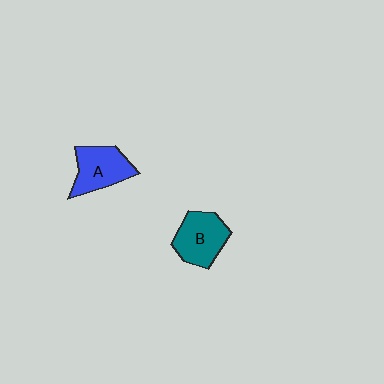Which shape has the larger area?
Shape B (teal).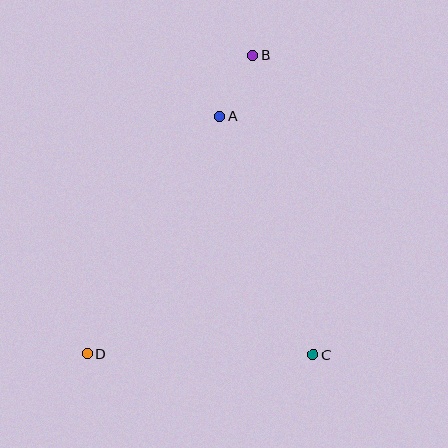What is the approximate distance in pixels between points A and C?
The distance between A and C is approximately 256 pixels.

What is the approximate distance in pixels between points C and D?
The distance between C and D is approximately 226 pixels.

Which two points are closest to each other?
Points A and B are closest to each other.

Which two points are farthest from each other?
Points B and D are farthest from each other.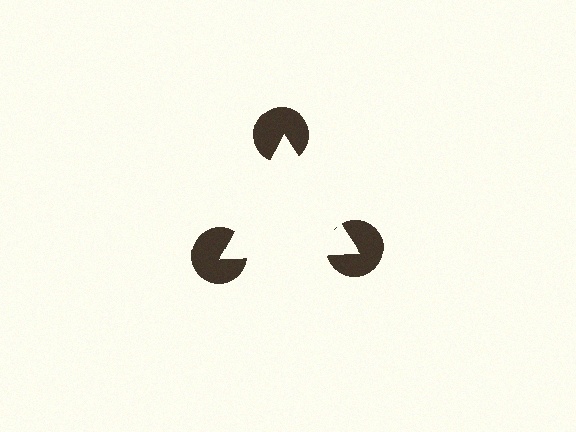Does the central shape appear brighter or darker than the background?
It typically appears slightly brighter than the background, even though no actual brightness change is drawn.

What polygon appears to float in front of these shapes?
An illusory triangle — its edges are inferred from the aligned wedge cuts in the pac-man discs, not physically drawn.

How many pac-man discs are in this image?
There are 3 — one at each vertex of the illusory triangle.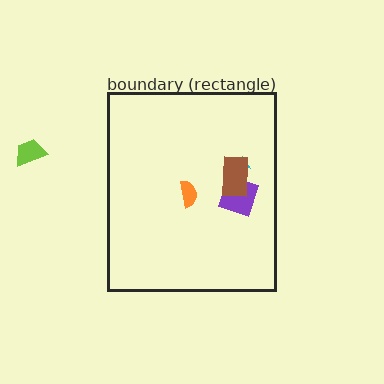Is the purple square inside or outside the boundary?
Inside.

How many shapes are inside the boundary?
4 inside, 1 outside.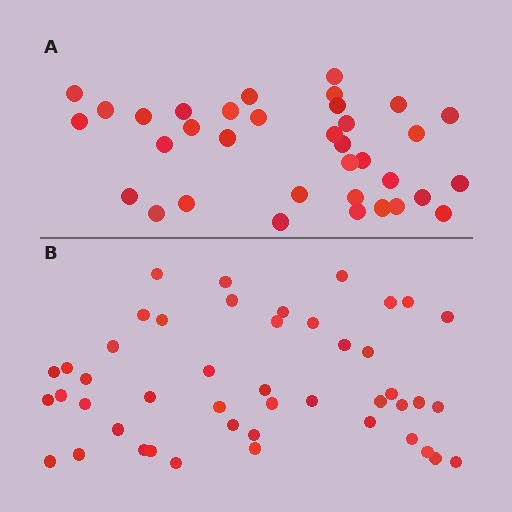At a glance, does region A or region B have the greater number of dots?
Region B (the bottom region) has more dots.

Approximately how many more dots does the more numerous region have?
Region B has roughly 12 or so more dots than region A.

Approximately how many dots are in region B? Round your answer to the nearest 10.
About 50 dots. (The exact count is 46, which rounds to 50.)